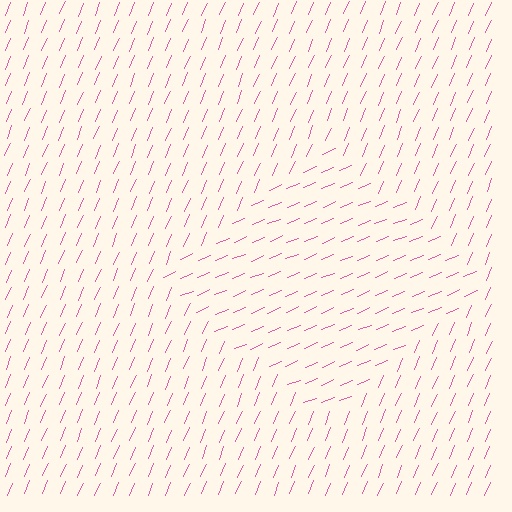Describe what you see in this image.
The image is filled with small pink line segments. A diamond region in the image has lines oriented differently from the surrounding lines, creating a visible texture boundary.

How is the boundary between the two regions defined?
The boundary is defined purely by a change in line orientation (approximately 45 degrees difference). All lines are the same color and thickness.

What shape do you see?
I see a diamond.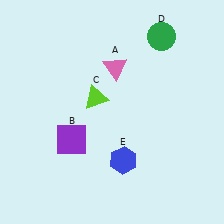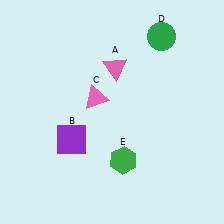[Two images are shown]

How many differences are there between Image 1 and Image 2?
There are 2 differences between the two images.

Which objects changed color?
C changed from lime to pink. E changed from blue to green.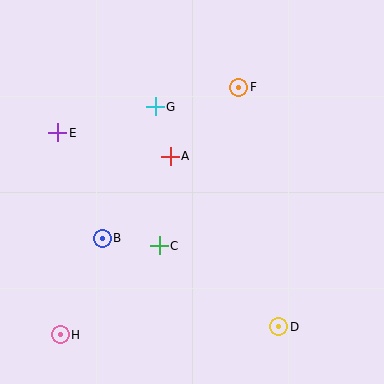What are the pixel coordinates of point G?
Point G is at (155, 107).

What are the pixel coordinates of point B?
Point B is at (102, 238).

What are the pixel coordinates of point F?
Point F is at (239, 87).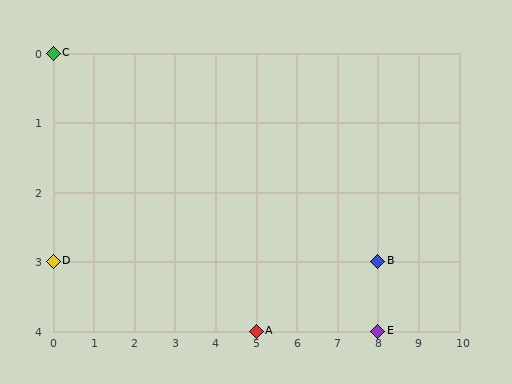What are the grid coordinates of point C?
Point C is at grid coordinates (0, 0).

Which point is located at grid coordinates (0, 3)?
Point D is at (0, 3).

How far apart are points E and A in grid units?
Points E and A are 3 columns apart.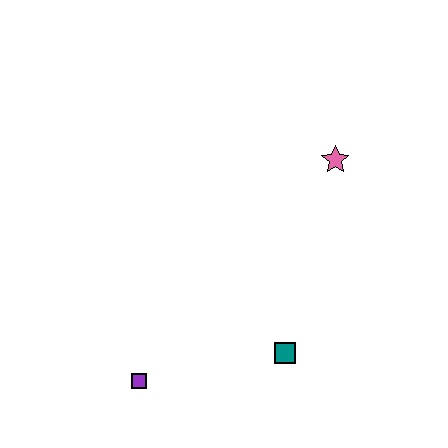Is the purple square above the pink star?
No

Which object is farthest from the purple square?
The pink star is farthest from the purple square.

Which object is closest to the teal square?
The purple square is closest to the teal square.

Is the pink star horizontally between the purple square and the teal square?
No